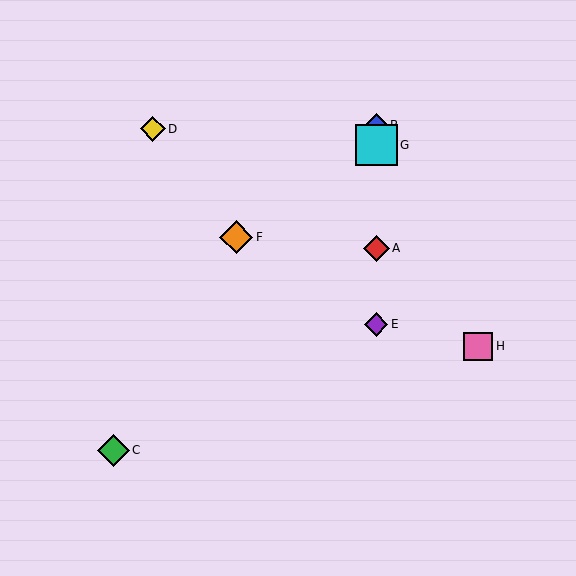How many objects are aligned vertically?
4 objects (A, B, E, G) are aligned vertically.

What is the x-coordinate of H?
Object H is at x≈478.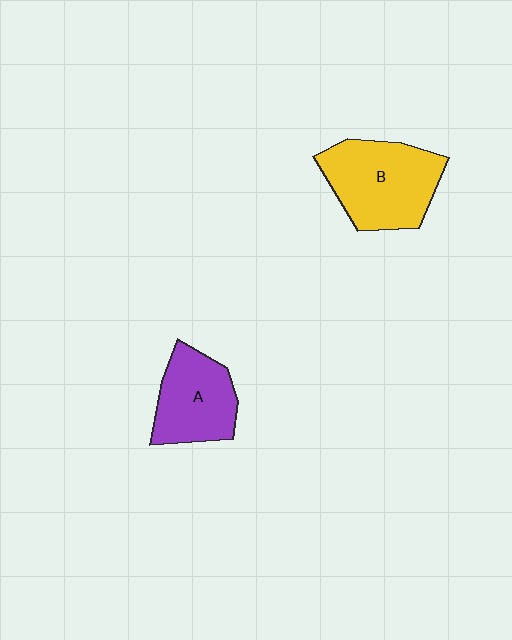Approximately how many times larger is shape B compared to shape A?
Approximately 1.3 times.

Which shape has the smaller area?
Shape A (purple).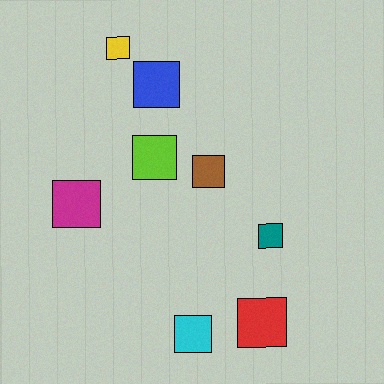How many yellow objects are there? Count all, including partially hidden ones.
There is 1 yellow object.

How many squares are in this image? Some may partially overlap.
There are 8 squares.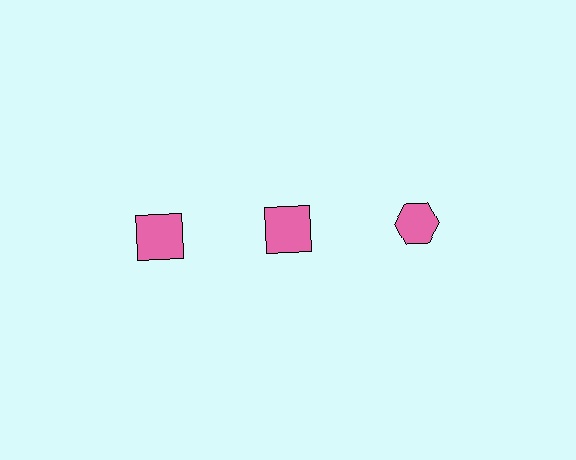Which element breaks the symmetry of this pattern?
The pink hexagon in the top row, center column breaks the symmetry. All other shapes are pink squares.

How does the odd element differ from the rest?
It has a different shape: hexagon instead of square.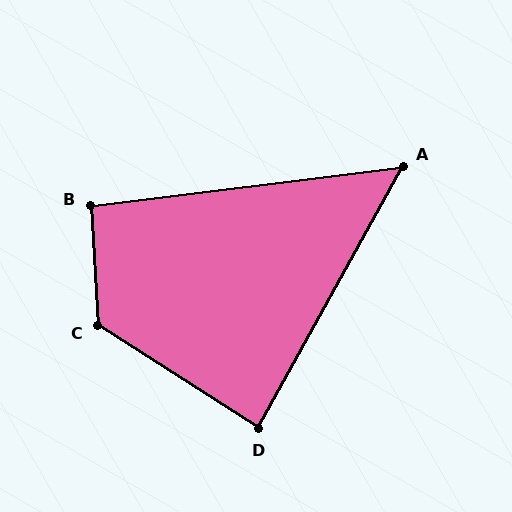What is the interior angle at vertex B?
Approximately 94 degrees (approximately right).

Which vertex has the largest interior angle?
C, at approximately 126 degrees.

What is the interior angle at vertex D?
Approximately 86 degrees (approximately right).